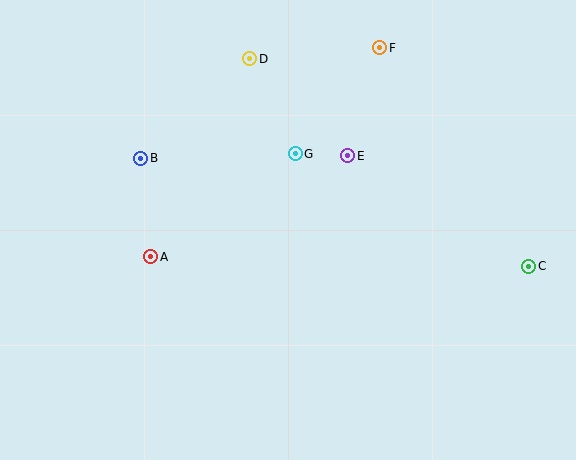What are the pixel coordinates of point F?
Point F is at (380, 48).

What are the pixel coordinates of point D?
Point D is at (250, 59).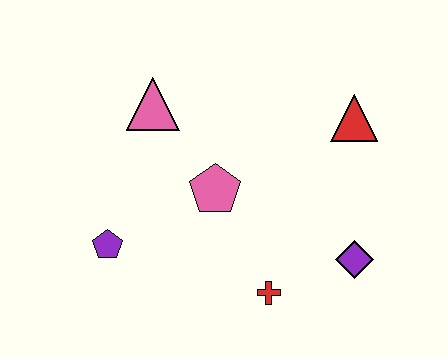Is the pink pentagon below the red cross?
No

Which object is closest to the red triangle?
The purple diamond is closest to the red triangle.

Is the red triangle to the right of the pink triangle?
Yes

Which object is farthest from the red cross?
The pink triangle is farthest from the red cross.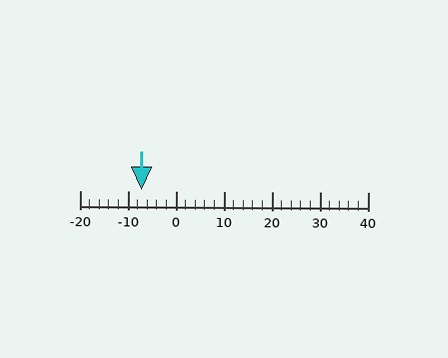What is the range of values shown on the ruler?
The ruler shows values from -20 to 40.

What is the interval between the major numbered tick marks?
The major tick marks are spaced 10 units apart.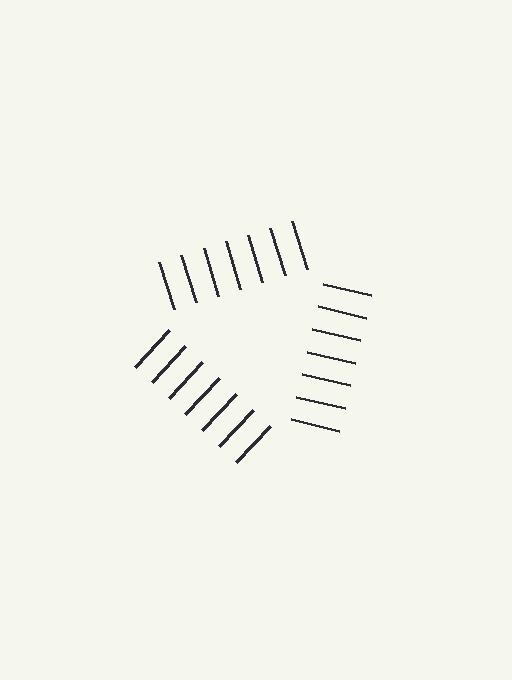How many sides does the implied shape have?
3 sides — the line-ends trace a triangle.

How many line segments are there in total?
21 — 7 along each of the 3 edges.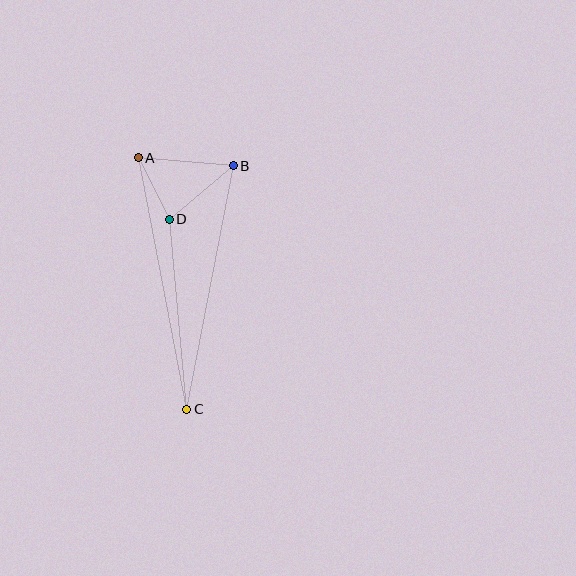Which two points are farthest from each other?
Points A and C are farthest from each other.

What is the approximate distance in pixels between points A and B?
The distance between A and B is approximately 95 pixels.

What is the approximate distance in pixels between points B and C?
The distance between B and C is approximately 248 pixels.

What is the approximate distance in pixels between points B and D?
The distance between B and D is approximately 84 pixels.